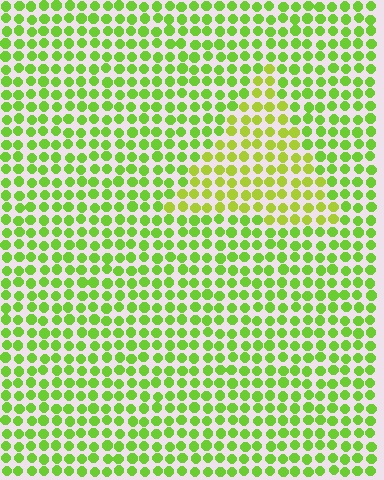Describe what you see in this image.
The image is filled with small lime elements in a uniform arrangement. A triangle-shaped region is visible where the elements are tinted to a slightly different hue, forming a subtle color boundary.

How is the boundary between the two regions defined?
The boundary is defined purely by a slight shift in hue (about 23 degrees). Spacing, size, and orientation are identical on both sides.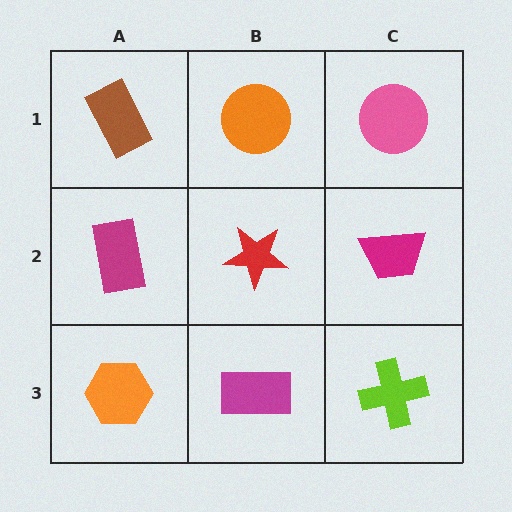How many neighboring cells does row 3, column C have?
2.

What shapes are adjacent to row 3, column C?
A magenta trapezoid (row 2, column C), a magenta rectangle (row 3, column B).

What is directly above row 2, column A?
A brown rectangle.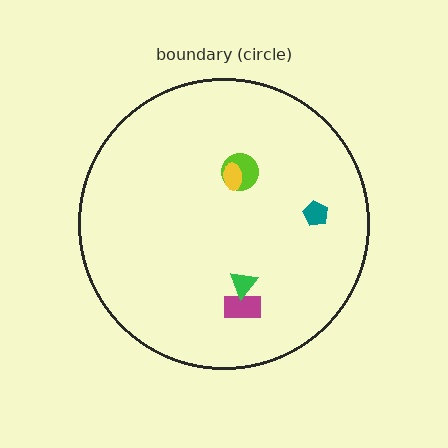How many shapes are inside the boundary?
5 inside, 0 outside.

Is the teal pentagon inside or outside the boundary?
Inside.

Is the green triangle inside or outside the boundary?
Inside.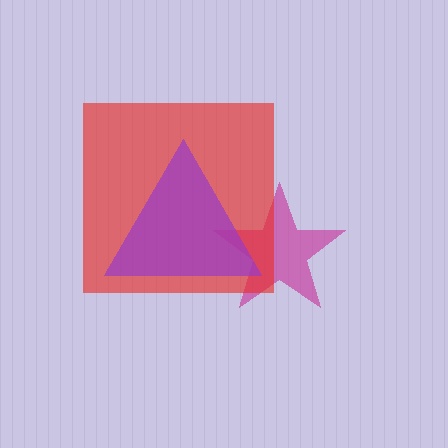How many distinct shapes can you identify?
There are 3 distinct shapes: a magenta star, a red square, a purple triangle.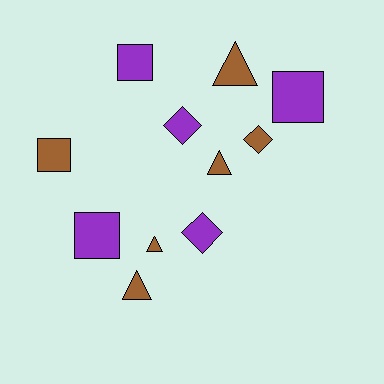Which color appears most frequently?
Brown, with 6 objects.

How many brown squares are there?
There is 1 brown square.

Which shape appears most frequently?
Triangle, with 4 objects.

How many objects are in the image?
There are 11 objects.